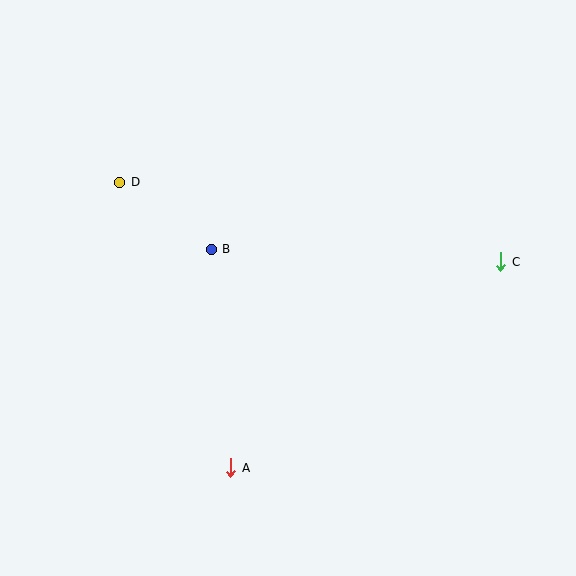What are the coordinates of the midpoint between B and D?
The midpoint between B and D is at (166, 216).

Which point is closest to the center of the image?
Point B at (211, 249) is closest to the center.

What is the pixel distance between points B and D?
The distance between B and D is 113 pixels.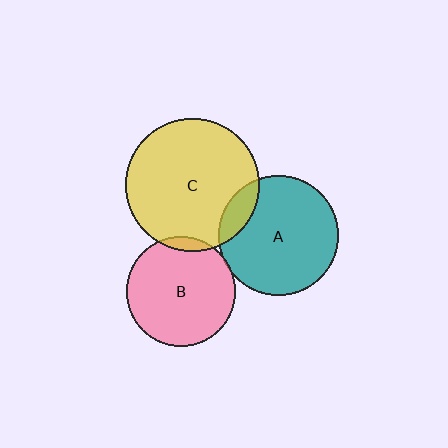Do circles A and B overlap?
Yes.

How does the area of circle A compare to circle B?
Approximately 1.2 times.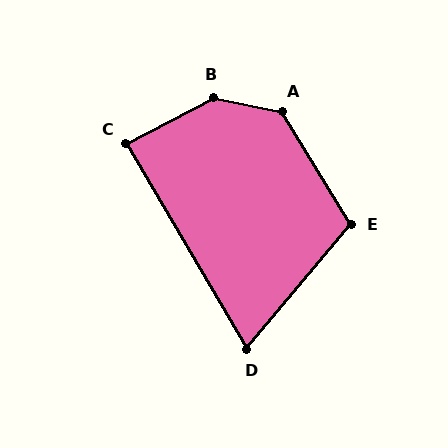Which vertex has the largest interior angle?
B, at approximately 141 degrees.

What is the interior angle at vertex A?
Approximately 132 degrees (obtuse).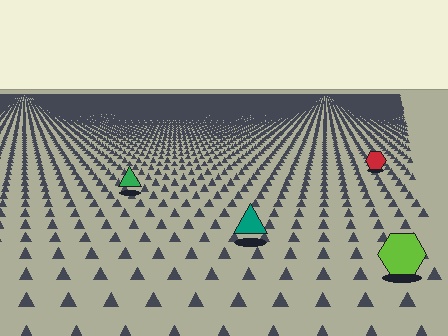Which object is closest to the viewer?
The lime hexagon is closest. The texture marks near it are larger and more spread out.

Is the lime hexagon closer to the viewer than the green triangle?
Yes. The lime hexagon is closer — you can tell from the texture gradient: the ground texture is coarser near it.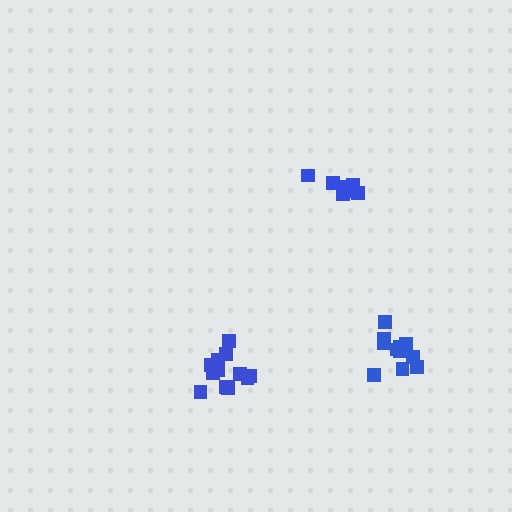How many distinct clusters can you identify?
There are 3 distinct clusters.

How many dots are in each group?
Group 1: 12 dots, Group 2: 11 dots, Group 3: 7 dots (30 total).